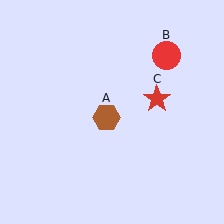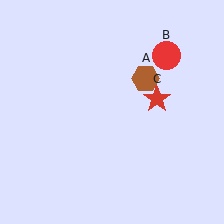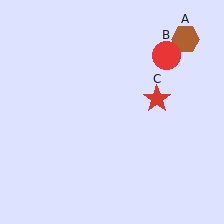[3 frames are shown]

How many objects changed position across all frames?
1 object changed position: brown hexagon (object A).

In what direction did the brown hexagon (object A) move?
The brown hexagon (object A) moved up and to the right.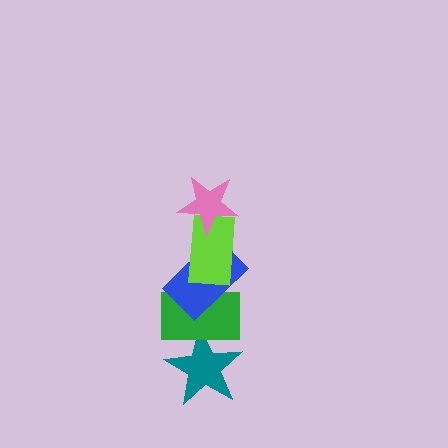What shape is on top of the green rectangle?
The blue rectangle is on top of the green rectangle.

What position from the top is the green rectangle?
The green rectangle is 4th from the top.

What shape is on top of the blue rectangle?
The lime rectangle is on top of the blue rectangle.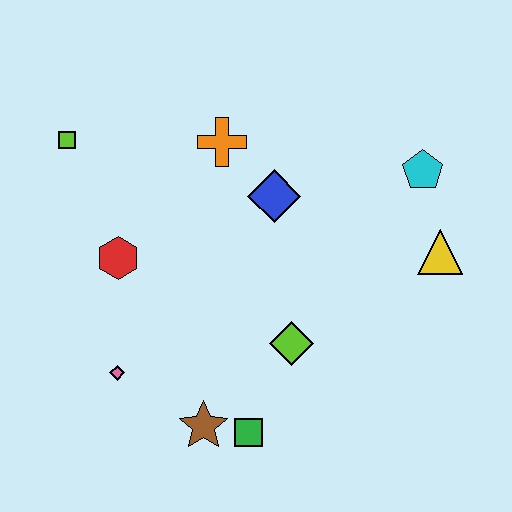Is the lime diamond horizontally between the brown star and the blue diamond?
No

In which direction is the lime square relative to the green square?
The lime square is above the green square.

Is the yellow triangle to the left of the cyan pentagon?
No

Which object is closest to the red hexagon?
The pink diamond is closest to the red hexagon.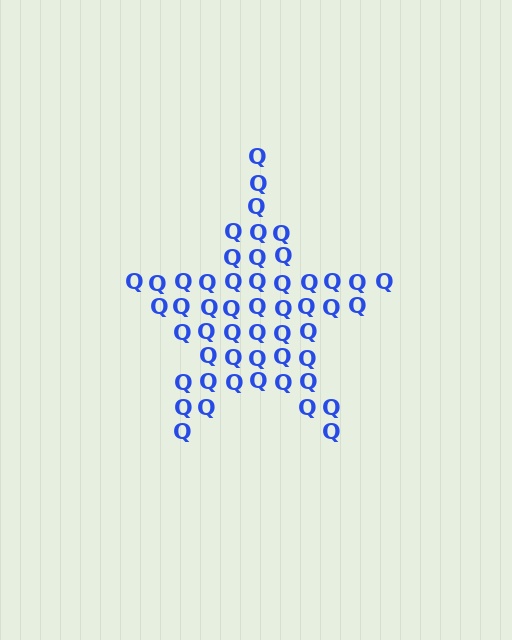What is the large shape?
The large shape is a star.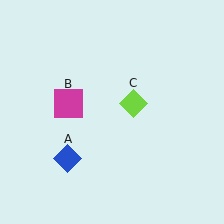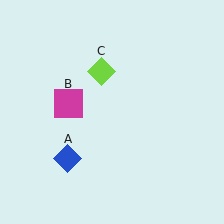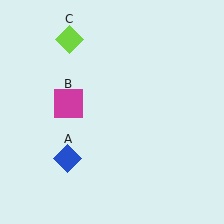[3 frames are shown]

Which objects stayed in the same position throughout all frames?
Blue diamond (object A) and magenta square (object B) remained stationary.